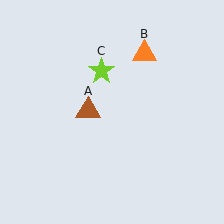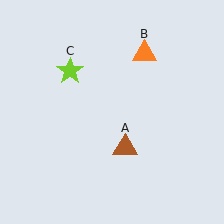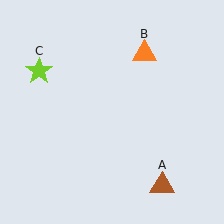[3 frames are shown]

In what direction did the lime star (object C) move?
The lime star (object C) moved left.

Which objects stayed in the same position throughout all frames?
Orange triangle (object B) remained stationary.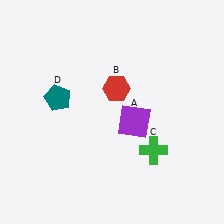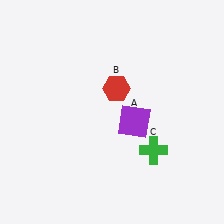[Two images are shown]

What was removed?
The teal pentagon (D) was removed in Image 2.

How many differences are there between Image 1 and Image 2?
There is 1 difference between the two images.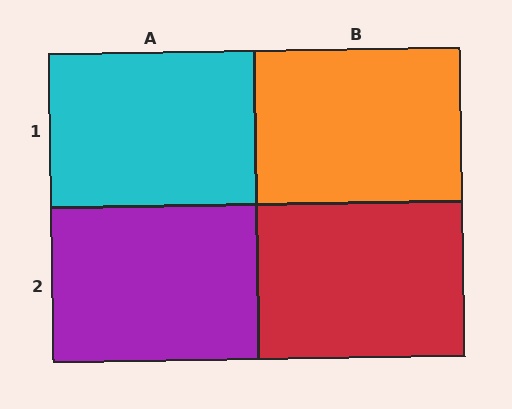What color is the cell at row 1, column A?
Cyan.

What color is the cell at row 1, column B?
Orange.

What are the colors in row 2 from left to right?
Purple, red.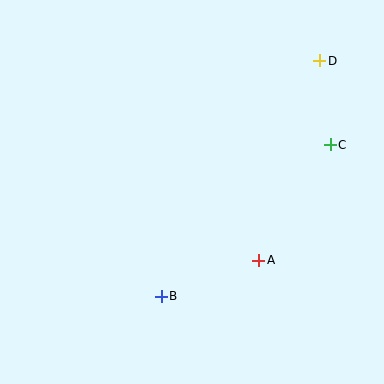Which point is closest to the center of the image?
Point A at (259, 260) is closest to the center.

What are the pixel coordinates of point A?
Point A is at (259, 260).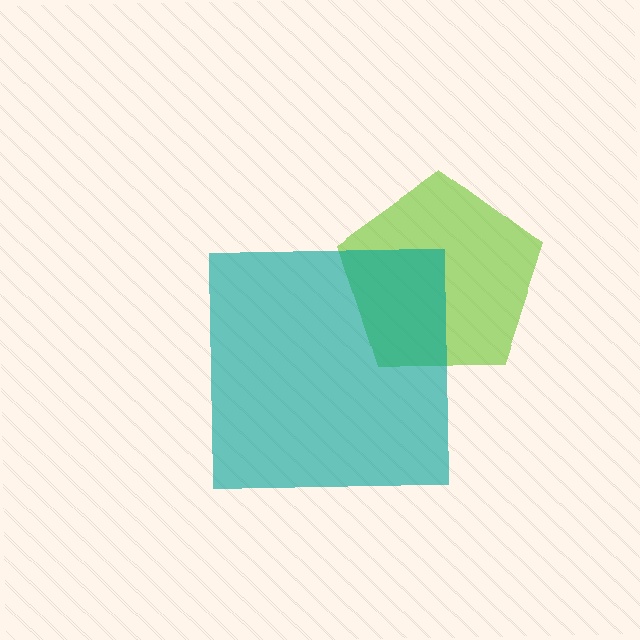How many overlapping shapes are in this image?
There are 2 overlapping shapes in the image.